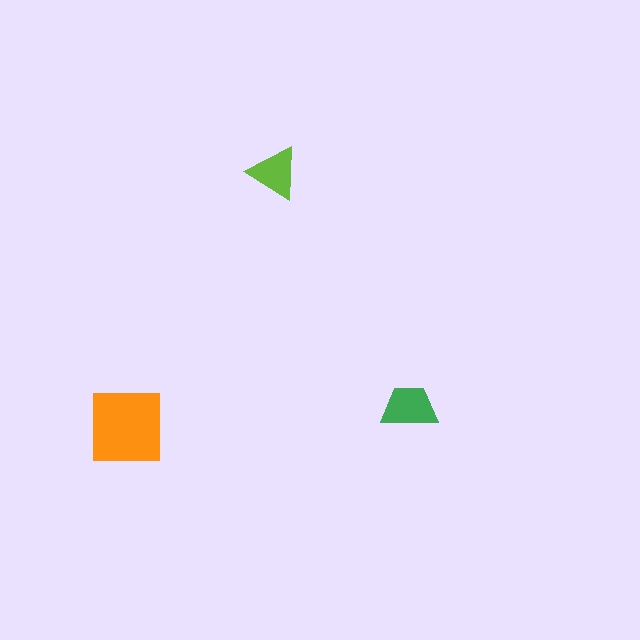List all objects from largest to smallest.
The orange square, the green trapezoid, the lime triangle.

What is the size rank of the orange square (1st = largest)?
1st.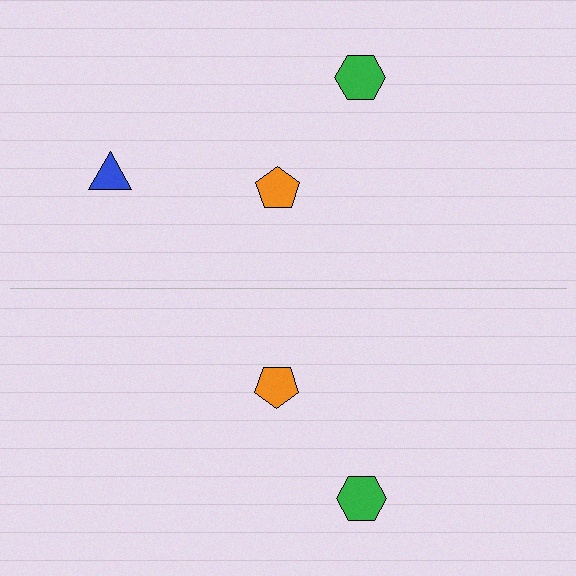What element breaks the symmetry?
A blue triangle is missing from the bottom side.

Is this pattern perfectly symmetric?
No, the pattern is not perfectly symmetric. A blue triangle is missing from the bottom side.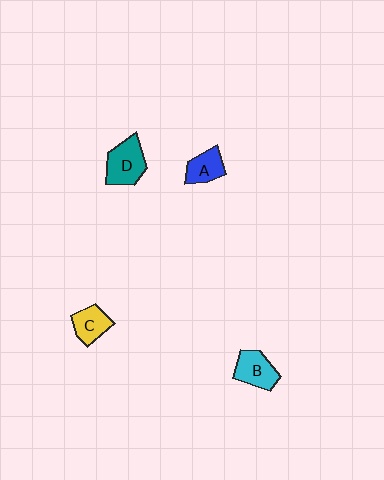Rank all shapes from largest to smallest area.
From largest to smallest: D (teal), B (cyan), C (yellow), A (blue).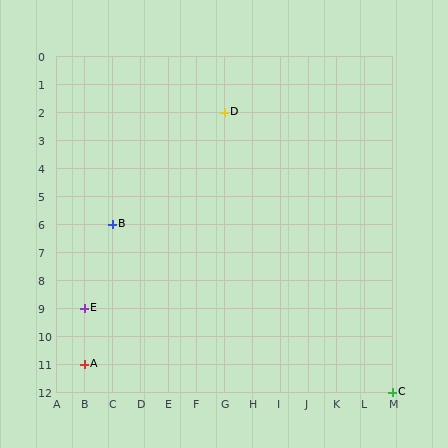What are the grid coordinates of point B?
Point B is at grid coordinates (C, 6).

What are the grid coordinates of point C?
Point C is at grid coordinates (M, 12).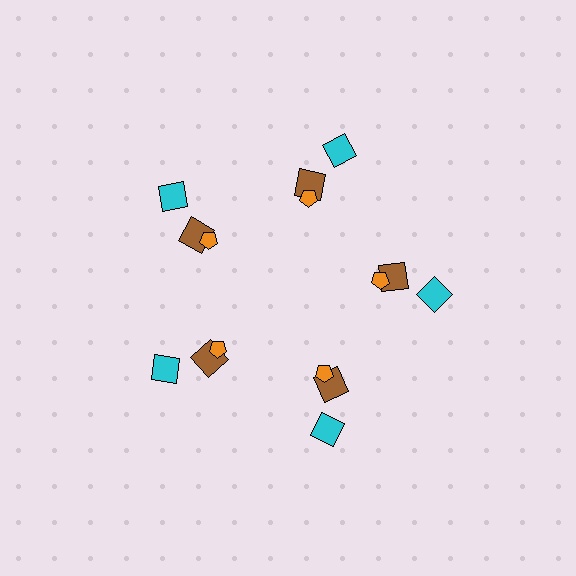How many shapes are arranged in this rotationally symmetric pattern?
There are 15 shapes, arranged in 5 groups of 3.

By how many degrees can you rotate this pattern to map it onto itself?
The pattern maps onto itself every 72 degrees of rotation.